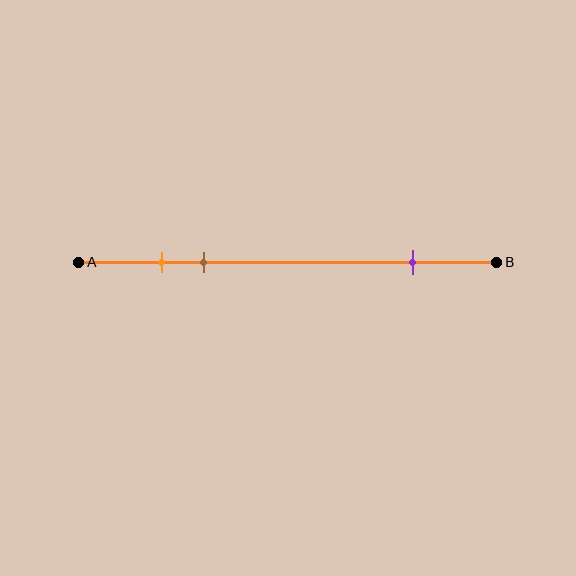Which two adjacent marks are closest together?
The orange and brown marks are the closest adjacent pair.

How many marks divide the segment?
There are 3 marks dividing the segment.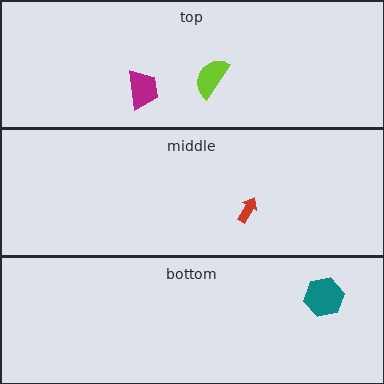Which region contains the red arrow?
The middle region.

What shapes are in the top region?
The lime semicircle, the magenta trapezoid.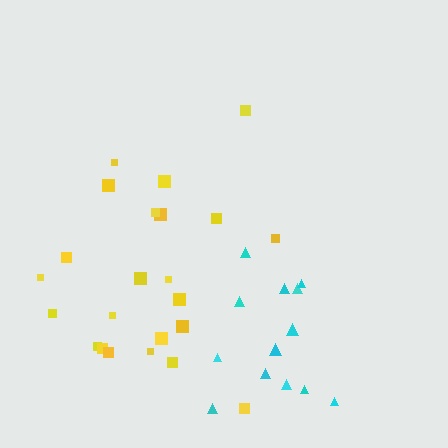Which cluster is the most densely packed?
Cyan.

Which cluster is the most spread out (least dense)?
Yellow.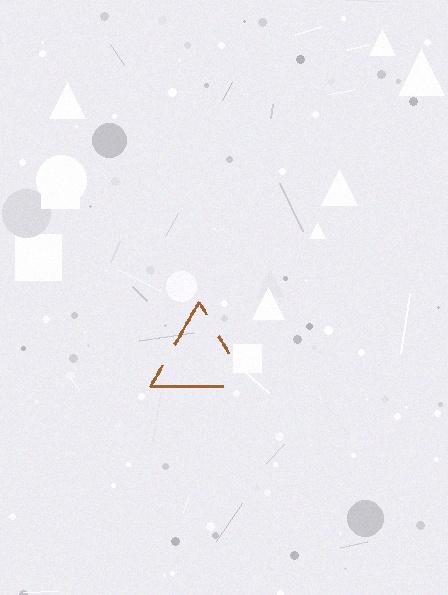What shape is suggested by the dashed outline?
The dashed outline suggests a triangle.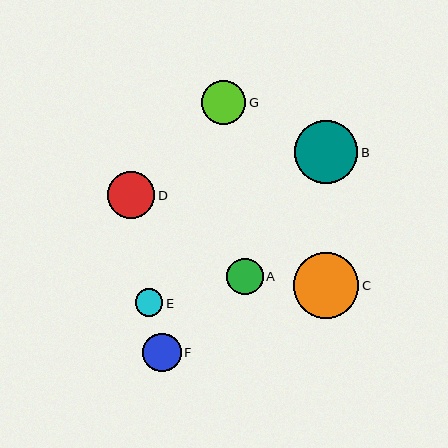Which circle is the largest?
Circle C is the largest with a size of approximately 66 pixels.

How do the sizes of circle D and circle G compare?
Circle D and circle G are approximately the same size.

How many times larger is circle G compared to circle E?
Circle G is approximately 1.6 times the size of circle E.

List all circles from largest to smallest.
From largest to smallest: C, B, D, G, F, A, E.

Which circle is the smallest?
Circle E is the smallest with a size of approximately 27 pixels.